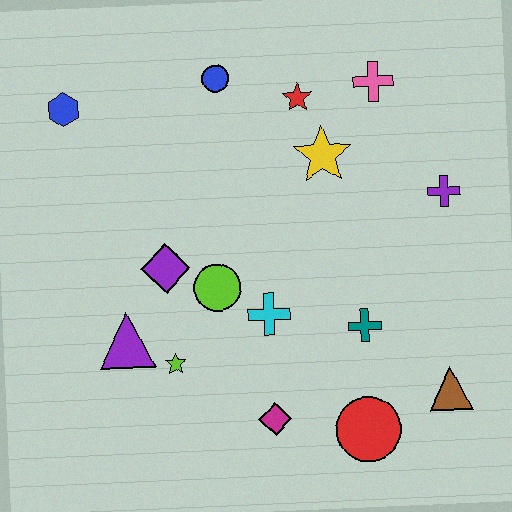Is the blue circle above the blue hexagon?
Yes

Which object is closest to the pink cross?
The red star is closest to the pink cross.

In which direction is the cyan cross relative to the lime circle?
The cyan cross is to the right of the lime circle.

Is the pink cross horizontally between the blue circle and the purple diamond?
No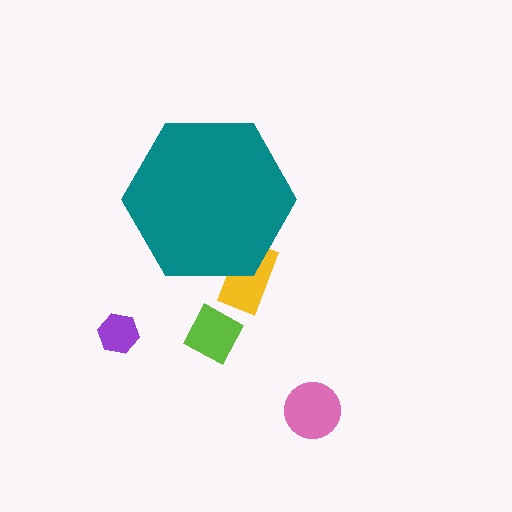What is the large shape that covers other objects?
A teal hexagon.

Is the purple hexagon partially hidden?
No, the purple hexagon is fully visible.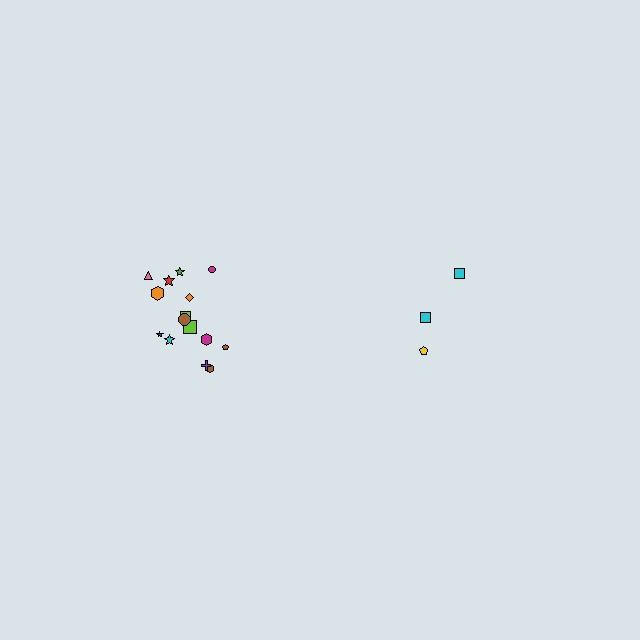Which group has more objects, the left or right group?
The left group.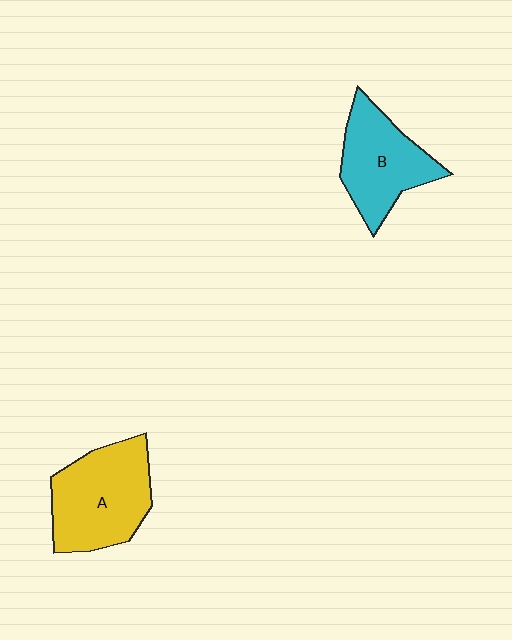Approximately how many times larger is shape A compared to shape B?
Approximately 1.2 times.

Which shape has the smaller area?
Shape B (cyan).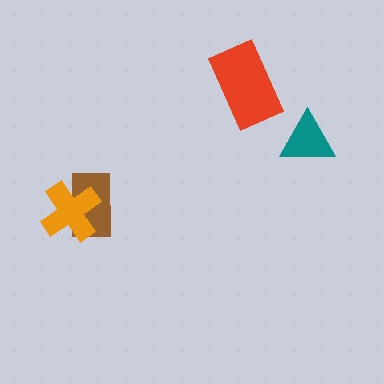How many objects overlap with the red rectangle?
0 objects overlap with the red rectangle.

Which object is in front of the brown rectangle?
The orange cross is in front of the brown rectangle.